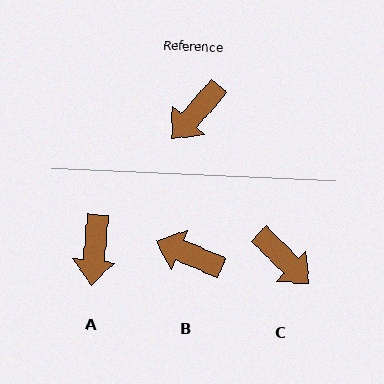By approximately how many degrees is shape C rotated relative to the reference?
Approximately 86 degrees counter-clockwise.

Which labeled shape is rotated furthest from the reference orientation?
C, about 86 degrees away.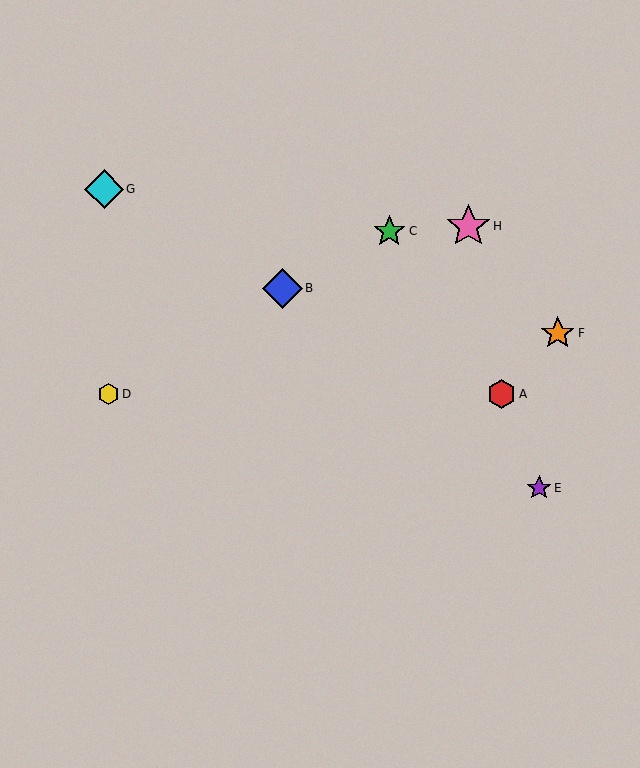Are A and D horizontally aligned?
Yes, both are at y≈394.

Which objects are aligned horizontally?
Objects A, D are aligned horizontally.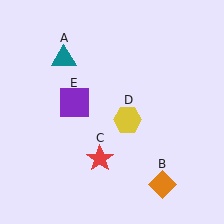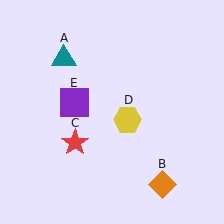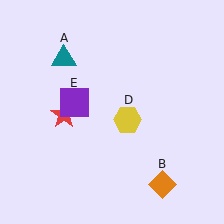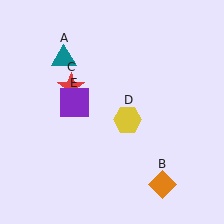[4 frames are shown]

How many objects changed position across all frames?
1 object changed position: red star (object C).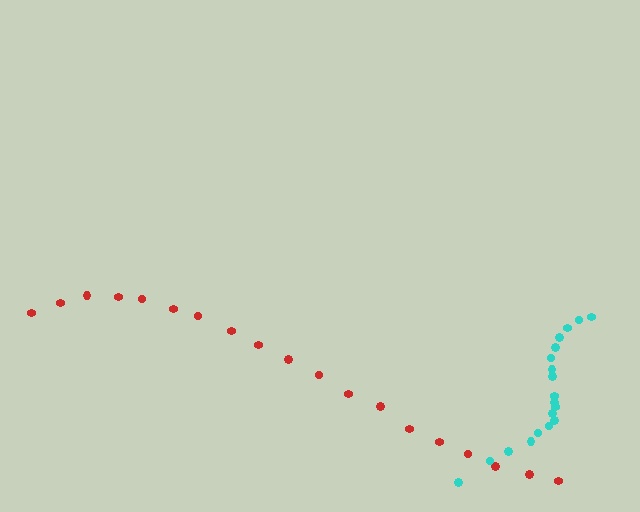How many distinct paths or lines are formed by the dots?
There are 2 distinct paths.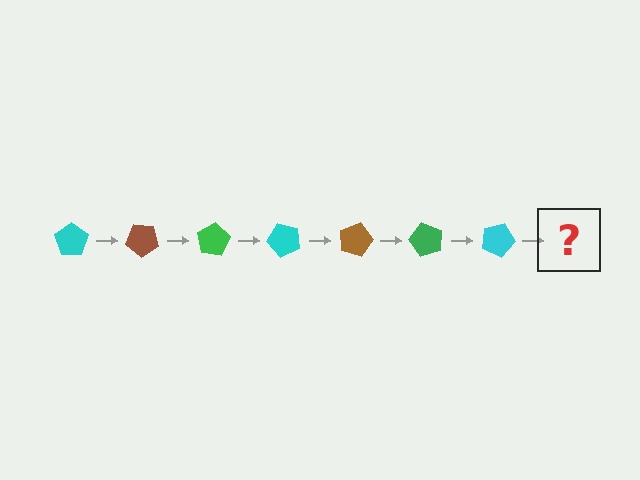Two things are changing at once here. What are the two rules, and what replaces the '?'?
The two rules are that it rotates 40 degrees each step and the color cycles through cyan, brown, and green. The '?' should be a brown pentagon, rotated 280 degrees from the start.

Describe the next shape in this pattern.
It should be a brown pentagon, rotated 280 degrees from the start.